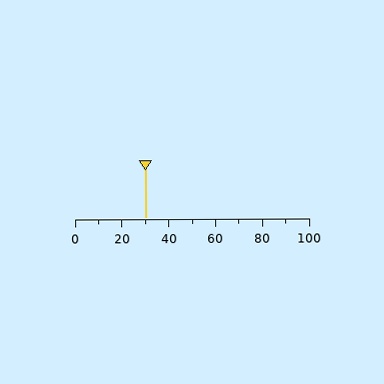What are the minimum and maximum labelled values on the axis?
The axis runs from 0 to 100.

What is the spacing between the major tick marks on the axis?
The major ticks are spaced 20 apart.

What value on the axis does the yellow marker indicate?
The marker indicates approximately 30.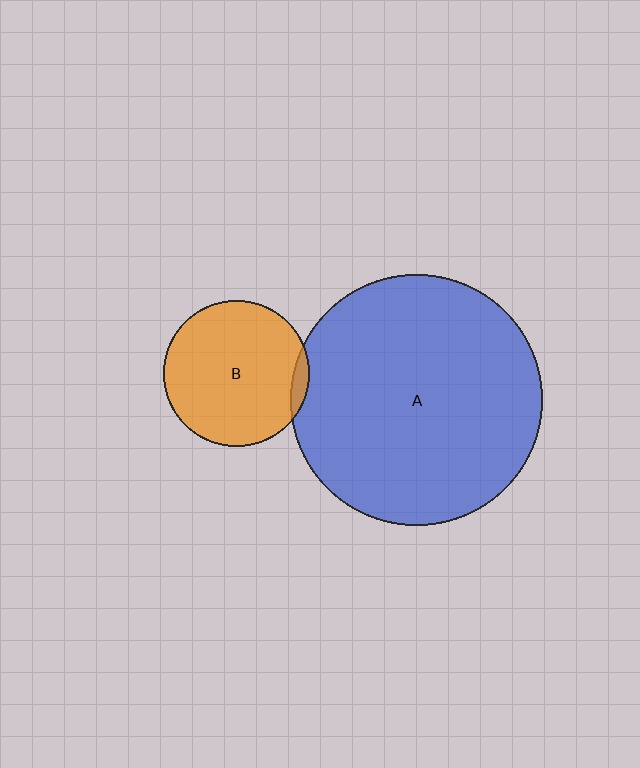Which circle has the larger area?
Circle A (blue).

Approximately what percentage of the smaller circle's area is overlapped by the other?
Approximately 5%.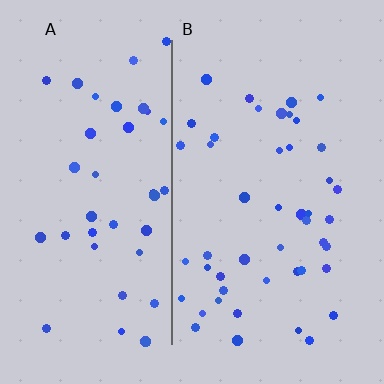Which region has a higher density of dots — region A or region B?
B (the right).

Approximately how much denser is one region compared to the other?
Approximately 1.1× — region B over region A.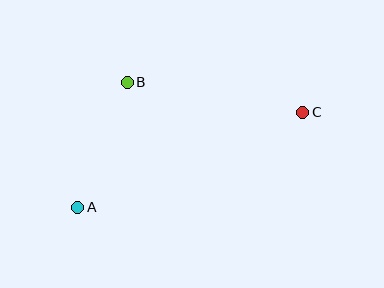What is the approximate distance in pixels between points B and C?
The distance between B and C is approximately 178 pixels.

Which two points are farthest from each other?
Points A and C are farthest from each other.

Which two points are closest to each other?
Points A and B are closest to each other.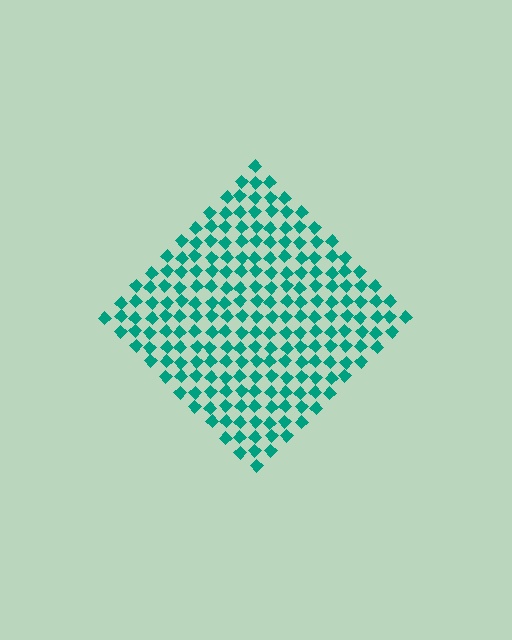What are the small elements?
The small elements are diamonds.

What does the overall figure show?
The overall figure shows a diamond.